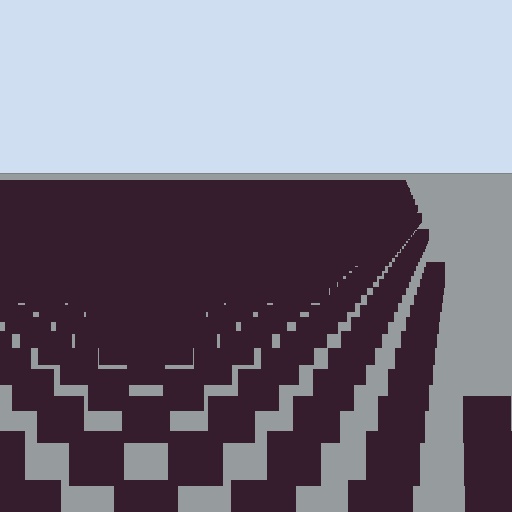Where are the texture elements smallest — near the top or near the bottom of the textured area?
Near the top.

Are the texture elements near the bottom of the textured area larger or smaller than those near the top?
Larger. Near the bottom, elements are closer to the viewer and appear at a bigger on-screen size.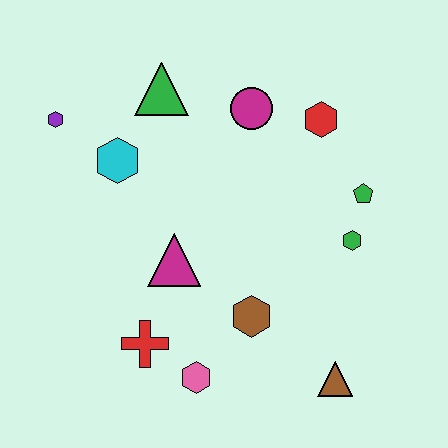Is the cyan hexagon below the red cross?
No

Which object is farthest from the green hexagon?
The purple hexagon is farthest from the green hexagon.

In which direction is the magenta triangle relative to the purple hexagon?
The magenta triangle is below the purple hexagon.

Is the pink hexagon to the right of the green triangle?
Yes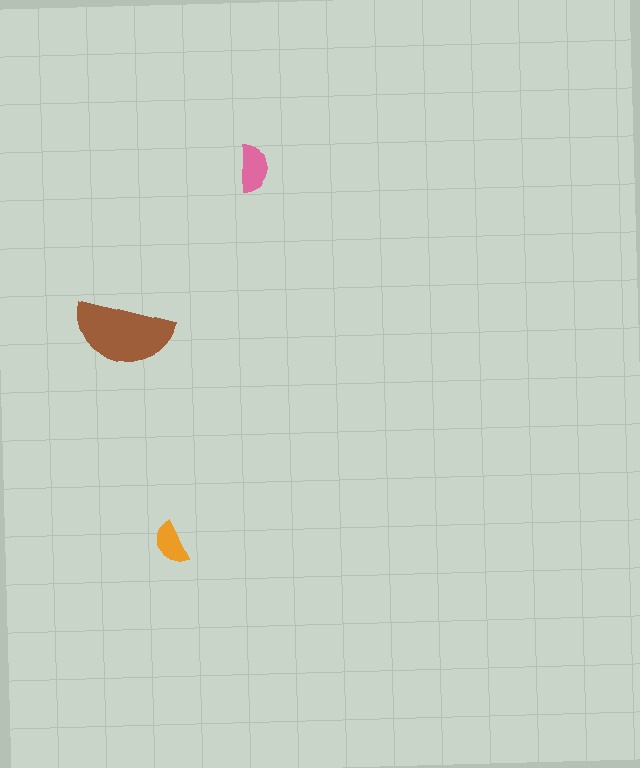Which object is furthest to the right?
The pink semicircle is rightmost.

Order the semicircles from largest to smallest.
the brown one, the pink one, the orange one.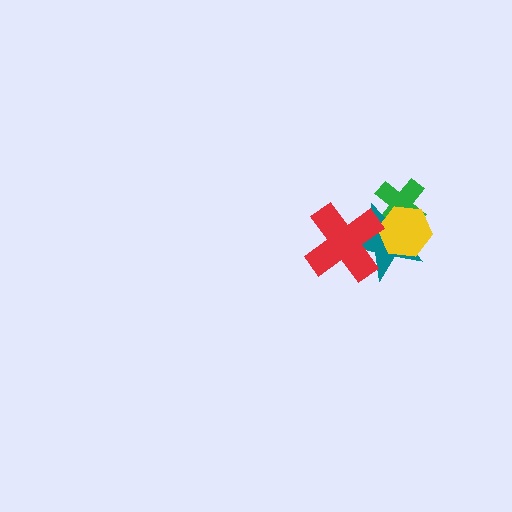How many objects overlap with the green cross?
2 objects overlap with the green cross.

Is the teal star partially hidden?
Yes, it is partially covered by another shape.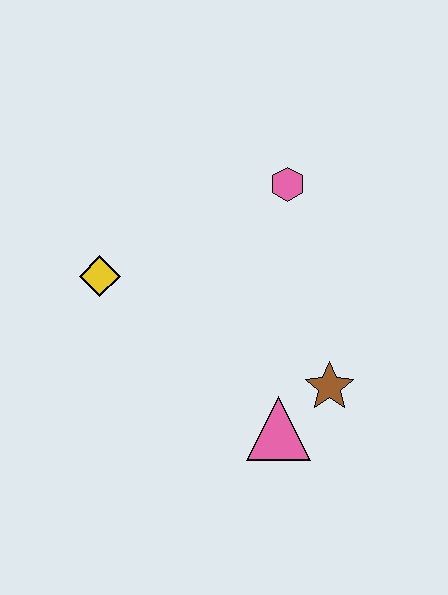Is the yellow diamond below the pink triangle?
No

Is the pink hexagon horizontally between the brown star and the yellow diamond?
Yes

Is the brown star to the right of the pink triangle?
Yes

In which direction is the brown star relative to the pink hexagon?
The brown star is below the pink hexagon.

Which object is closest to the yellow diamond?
The pink hexagon is closest to the yellow diamond.